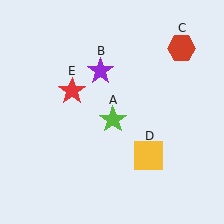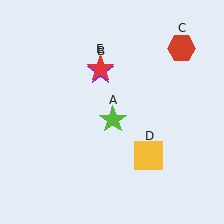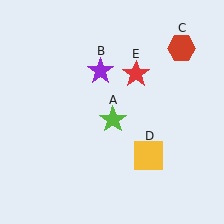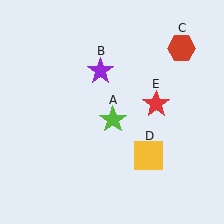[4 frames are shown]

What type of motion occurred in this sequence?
The red star (object E) rotated clockwise around the center of the scene.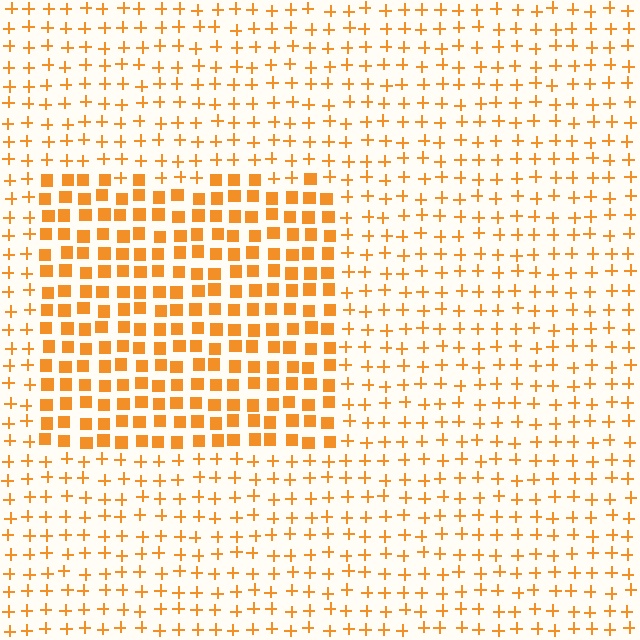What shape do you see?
I see a rectangle.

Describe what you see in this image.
The image is filled with small orange elements arranged in a uniform grid. A rectangle-shaped region contains squares, while the surrounding area contains plus signs. The boundary is defined purely by the change in element shape.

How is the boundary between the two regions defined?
The boundary is defined by a change in element shape: squares inside vs. plus signs outside. All elements share the same color and spacing.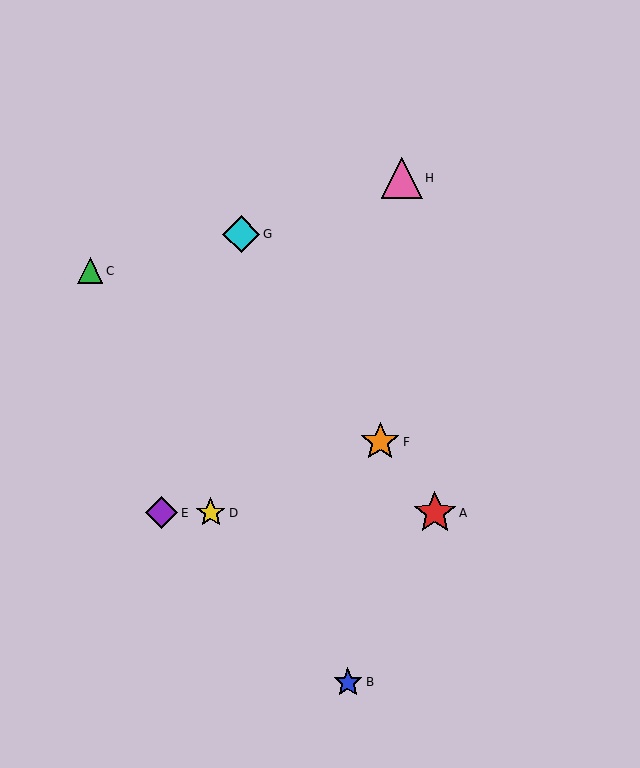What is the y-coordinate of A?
Object A is at y≈513.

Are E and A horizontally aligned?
Yes, both are at y≈513.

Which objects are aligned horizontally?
Objects A, D, E are aligned horizontally.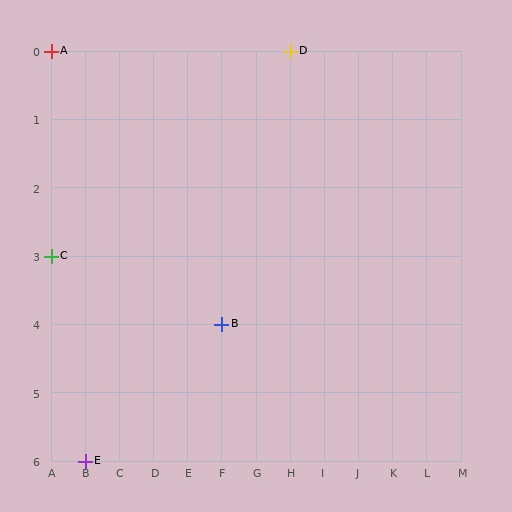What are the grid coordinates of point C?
Point C is at grid coordinates (A, 3).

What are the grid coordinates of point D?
Point D is at grid coordinates (H, 0).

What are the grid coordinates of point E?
Point E is at grid coordinates (B, 6).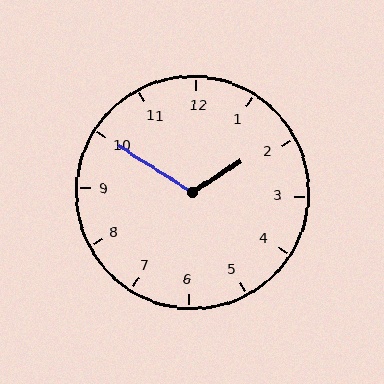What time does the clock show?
1:50.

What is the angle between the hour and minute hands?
Approximately 115 degrees.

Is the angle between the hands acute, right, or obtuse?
It is obtuse.